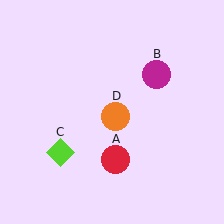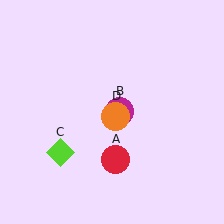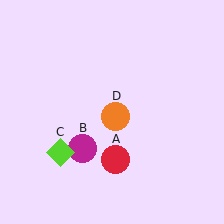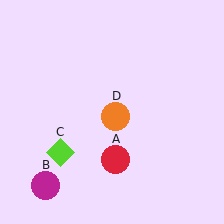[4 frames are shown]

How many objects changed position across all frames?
1 object changed position: magenta circle (object B).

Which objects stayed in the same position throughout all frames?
Red circle (object A) and lime diamond (object C) and orange circle (object D) remained stationary.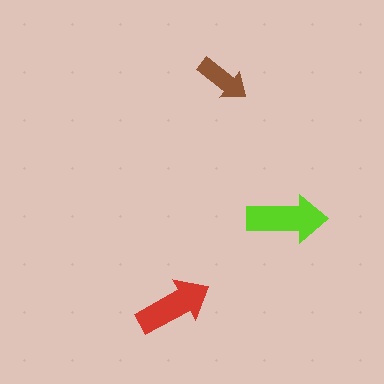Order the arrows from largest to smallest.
the lime one, the red one, the brown one.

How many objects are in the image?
There are 3 objects in the image.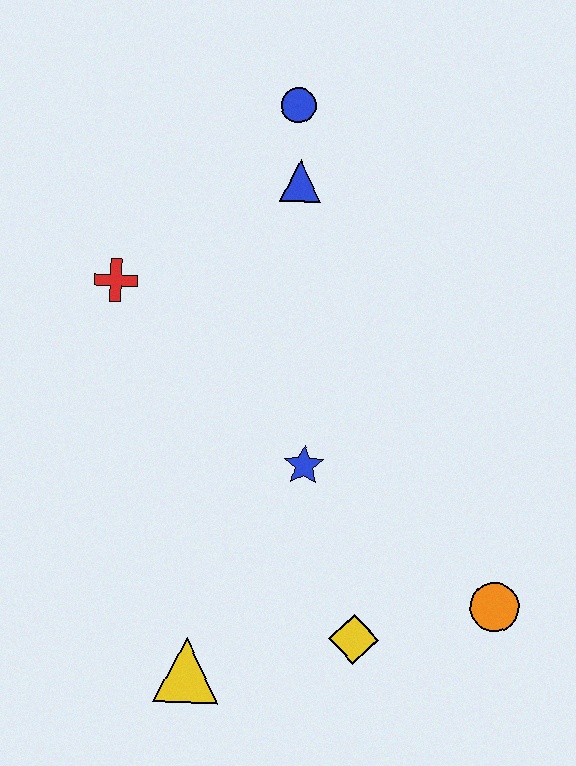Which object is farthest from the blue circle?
The yellow triangle is farthest from the blue circle.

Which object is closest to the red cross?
The blue triangle is closest to the red cross.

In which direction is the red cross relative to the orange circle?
The red cross is to the left of the orange circle.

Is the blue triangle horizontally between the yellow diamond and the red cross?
Yes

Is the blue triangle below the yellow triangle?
No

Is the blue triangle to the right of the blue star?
No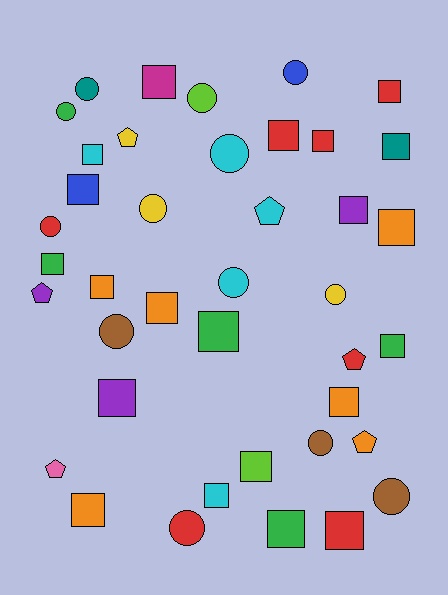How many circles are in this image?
There are 13 circles.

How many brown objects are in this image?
There are 3 brown objects.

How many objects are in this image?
There are 40 objects.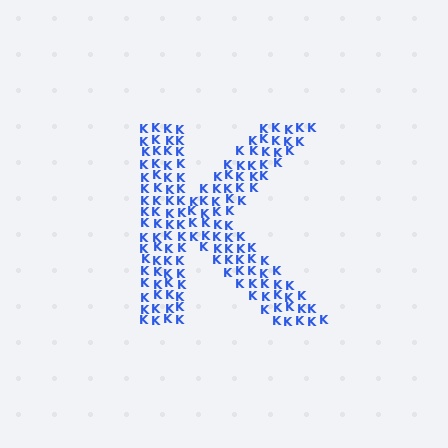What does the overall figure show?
The overall figure shows the letter K.